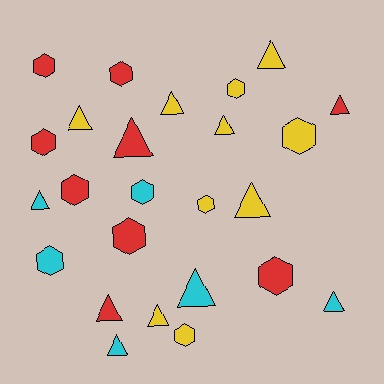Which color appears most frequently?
Yellow, with 10 objects.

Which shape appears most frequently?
Triangle, with 13 objects.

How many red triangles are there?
There are 3 red triangles.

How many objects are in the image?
There are 25 objects.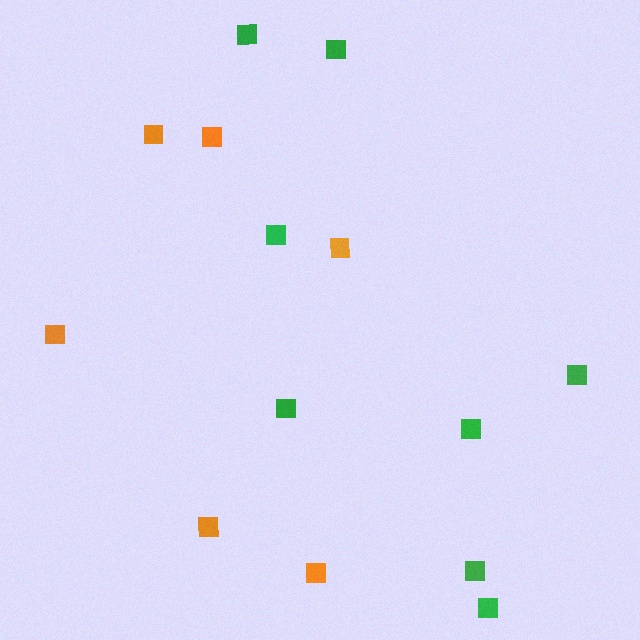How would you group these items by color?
There are 2 groups: one group of orange squares (6) and one group of green squares (8).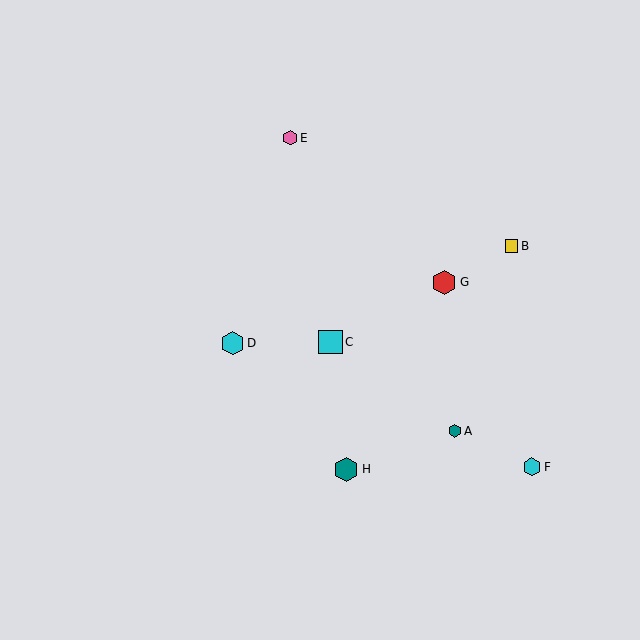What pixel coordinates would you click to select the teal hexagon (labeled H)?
Click at (346, 469) to select the teal hexagon H.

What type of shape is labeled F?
Shape F is a cyan hexagon.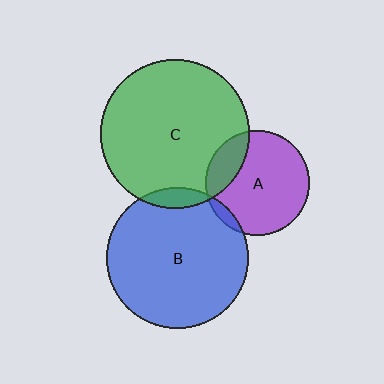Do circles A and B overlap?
Yes.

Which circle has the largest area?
Circle C (green).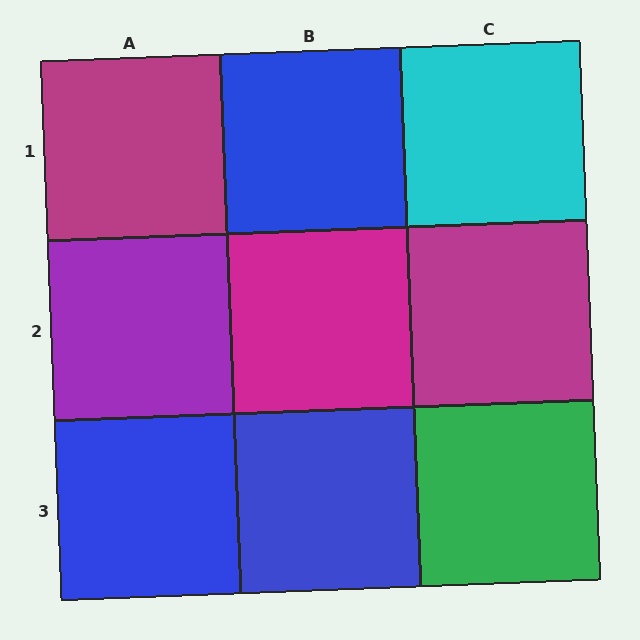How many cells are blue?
3 cells are blue.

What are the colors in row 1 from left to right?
Magenta, blue, cyan.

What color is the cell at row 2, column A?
Purple.